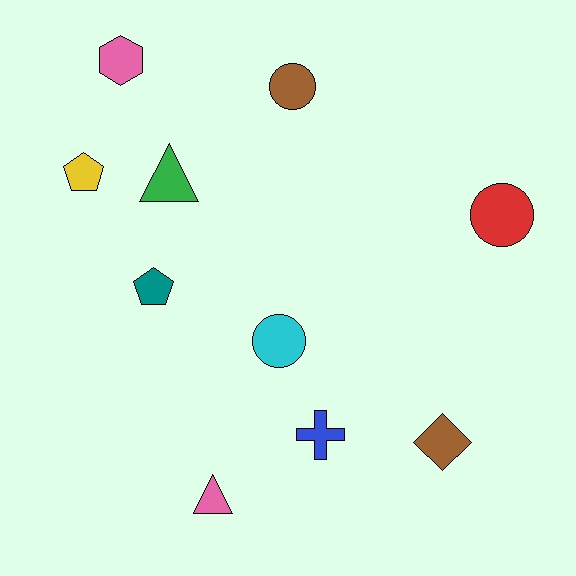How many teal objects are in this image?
There is 1 teal object.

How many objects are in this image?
There are 10 objects.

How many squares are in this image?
There are no squares.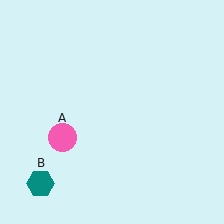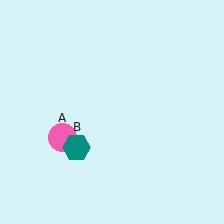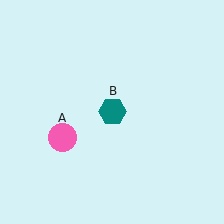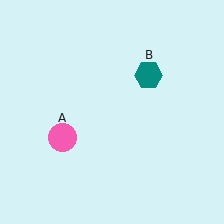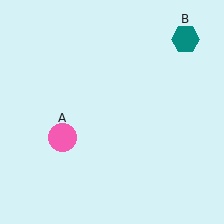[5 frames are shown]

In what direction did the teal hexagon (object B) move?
The teal hexagon (object B) moved up and to the right.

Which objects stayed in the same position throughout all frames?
Pink circle (object A) remained stationary.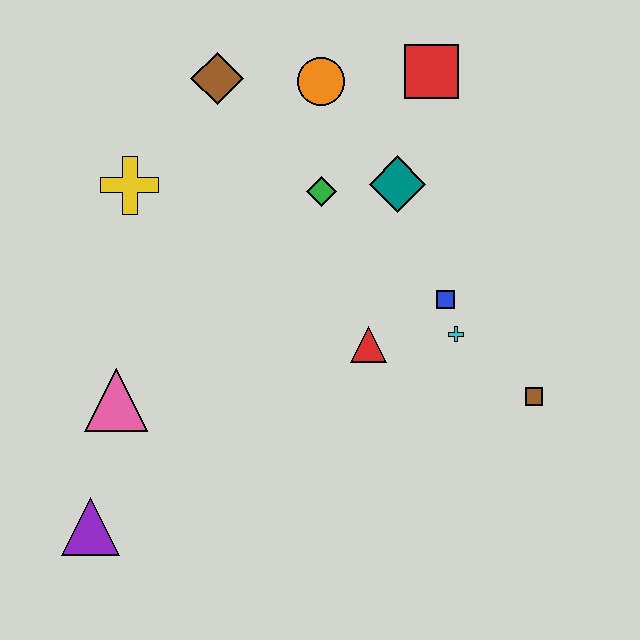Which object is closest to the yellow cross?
The brown diamond is closest to the yellow cross.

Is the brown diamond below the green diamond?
No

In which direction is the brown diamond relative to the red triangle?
The brown diamond is above the red triangle.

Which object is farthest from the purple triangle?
The red square is farthest from the purple triangle.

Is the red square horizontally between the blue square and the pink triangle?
Yes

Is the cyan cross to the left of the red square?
No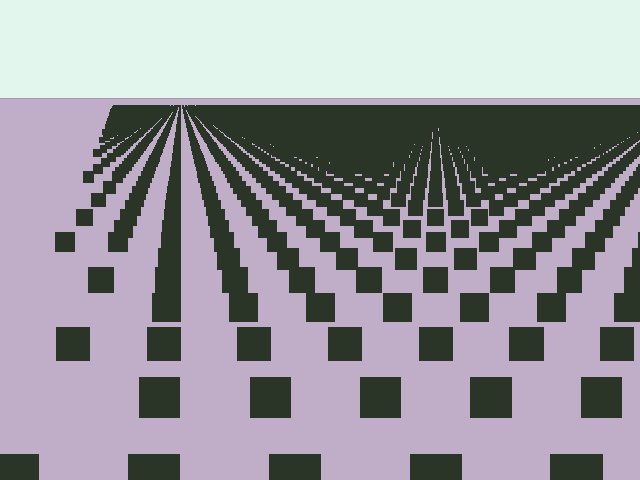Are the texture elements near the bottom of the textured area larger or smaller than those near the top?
Larger. Near the bottom, elements are closer to the viewer and appear at a bigger on-screen size.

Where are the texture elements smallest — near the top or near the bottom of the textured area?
Near the top.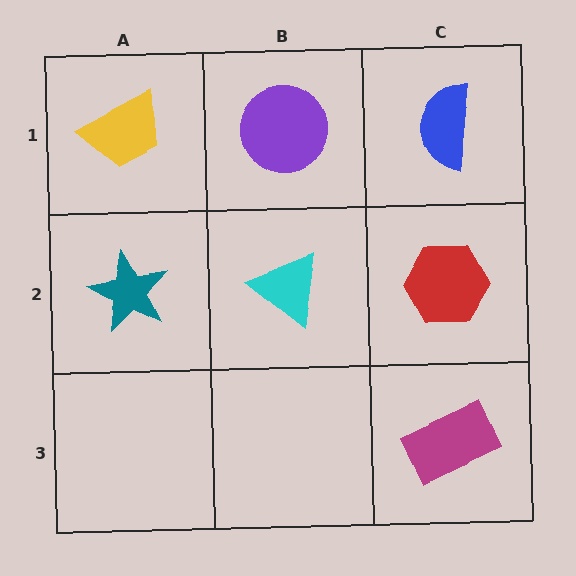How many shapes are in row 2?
3 shapes.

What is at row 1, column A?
A yellow trapezoid.